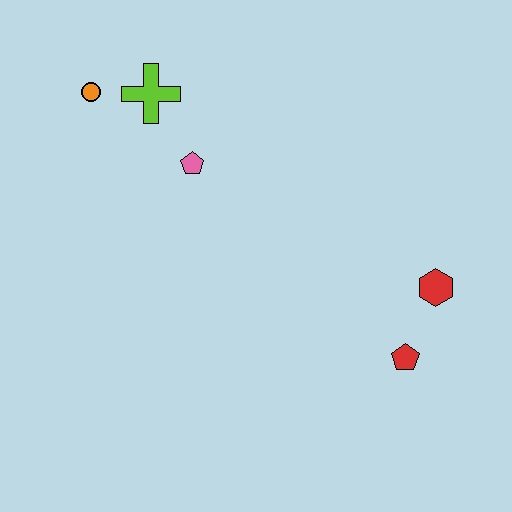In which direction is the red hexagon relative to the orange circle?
The red hexagon is to the right of the orange circle.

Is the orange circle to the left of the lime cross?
Yes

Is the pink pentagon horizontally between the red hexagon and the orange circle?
Yes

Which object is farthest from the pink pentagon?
The red pentagon is farthest from the pink pentagon.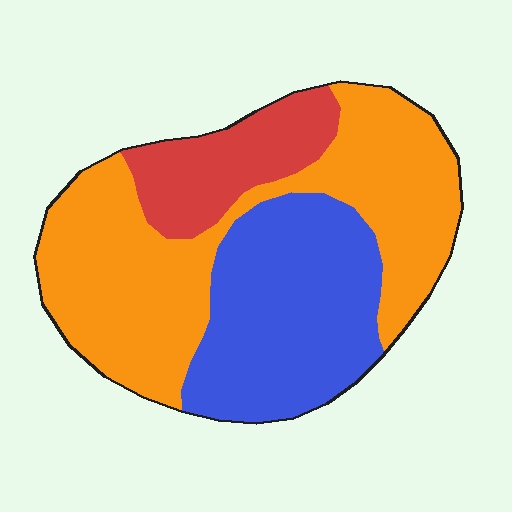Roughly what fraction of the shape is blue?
Blue covers roughly 35% of the shape.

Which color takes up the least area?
Red, at roughly 15%.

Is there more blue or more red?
Blue.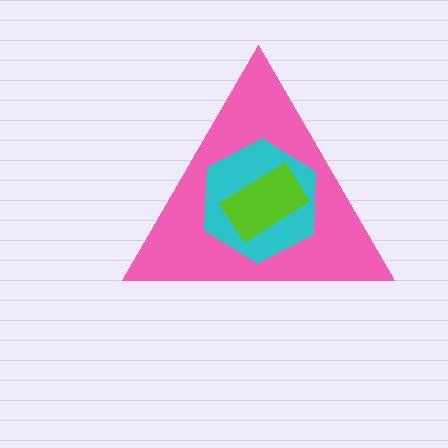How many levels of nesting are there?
3.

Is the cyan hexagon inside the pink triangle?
Yes.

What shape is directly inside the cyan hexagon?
The lime rectangle.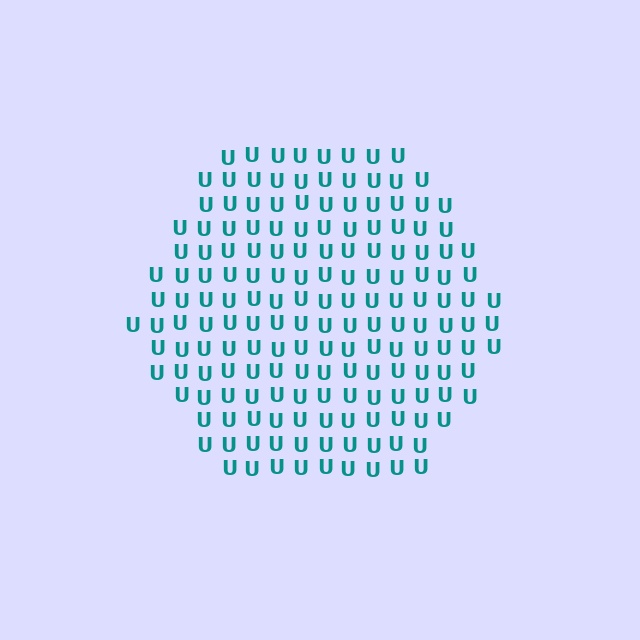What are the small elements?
The small elements are letter U's.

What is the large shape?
The large shape is a hexagon.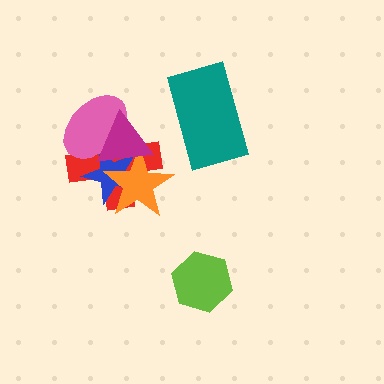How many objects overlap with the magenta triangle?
4 objects overlap with the magenta triangle.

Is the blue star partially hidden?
Yes, it is partially covered by another shape.